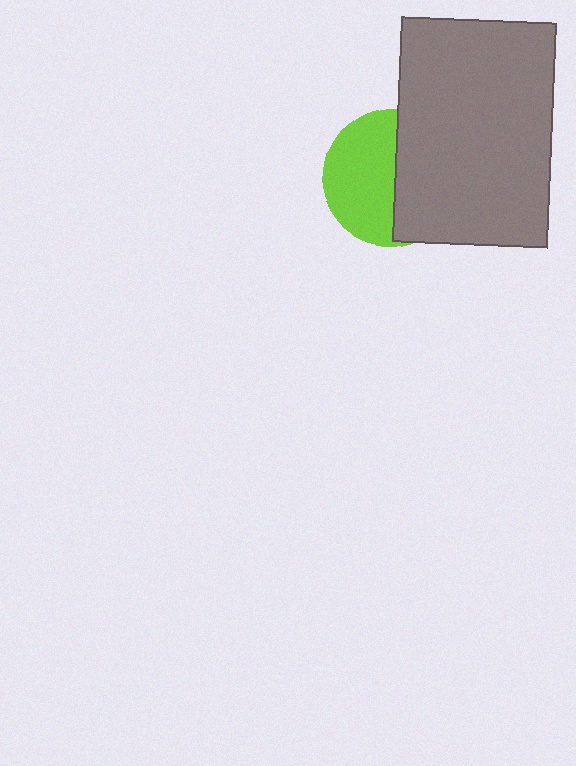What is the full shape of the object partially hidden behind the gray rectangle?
The partially hidden object is a lime circle.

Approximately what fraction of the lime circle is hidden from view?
Roughly 47% of the lime circle is hidden behind the gray rectangle.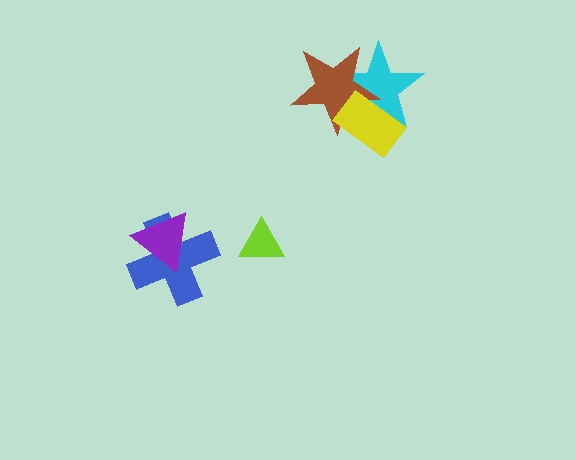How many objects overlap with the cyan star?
2 objects overlap with the cyan star.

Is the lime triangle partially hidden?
No, no other shape covers it.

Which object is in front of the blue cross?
The purple triangle is in front of the blue cross.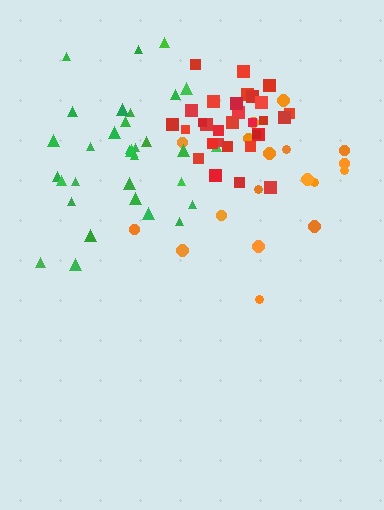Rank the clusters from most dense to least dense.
red, green, orange.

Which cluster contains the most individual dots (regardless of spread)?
Green (32).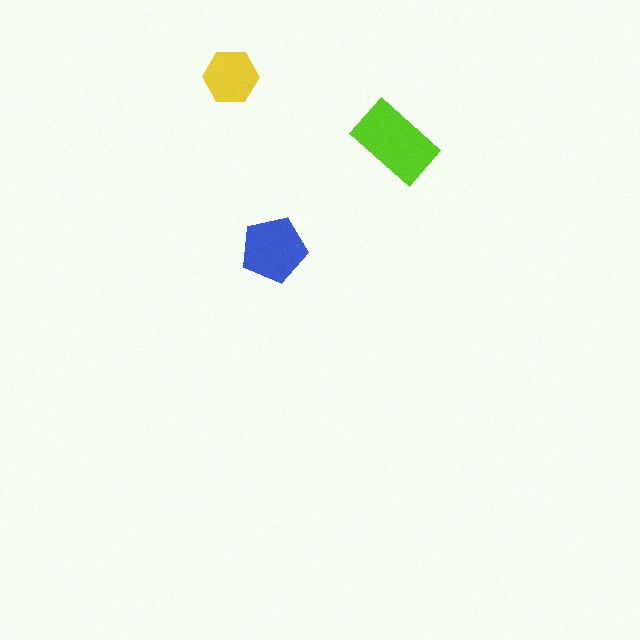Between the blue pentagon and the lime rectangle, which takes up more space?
The lime rectangle.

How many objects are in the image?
There are 3 objects in the image.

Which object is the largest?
The lime rectangle.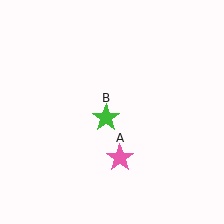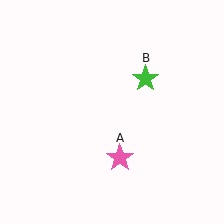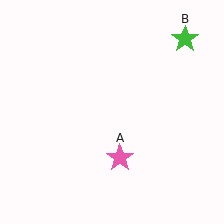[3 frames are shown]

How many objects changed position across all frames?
1 object changed position: green star (object B).